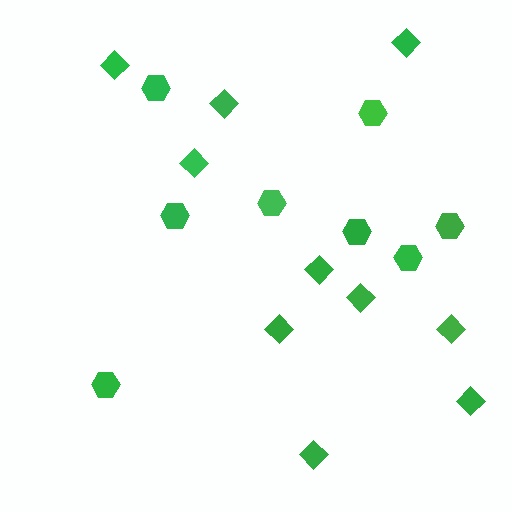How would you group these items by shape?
There are 2 groups: one group of hexagons (8) and one group of diamonds (10).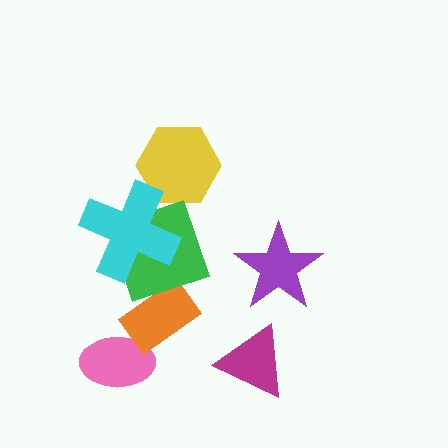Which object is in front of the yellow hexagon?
The cyan cross is in front of the yellow hexagon.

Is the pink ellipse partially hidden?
Yes, it is partially covered by another shape.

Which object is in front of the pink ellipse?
The orange rectangle is in front of the pink ellipse.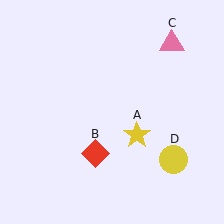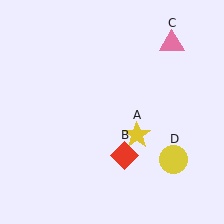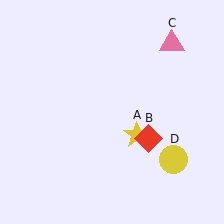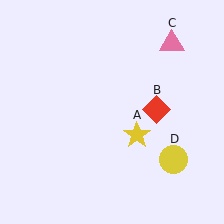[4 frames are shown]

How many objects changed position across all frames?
1 object changed position: red diamond (object B).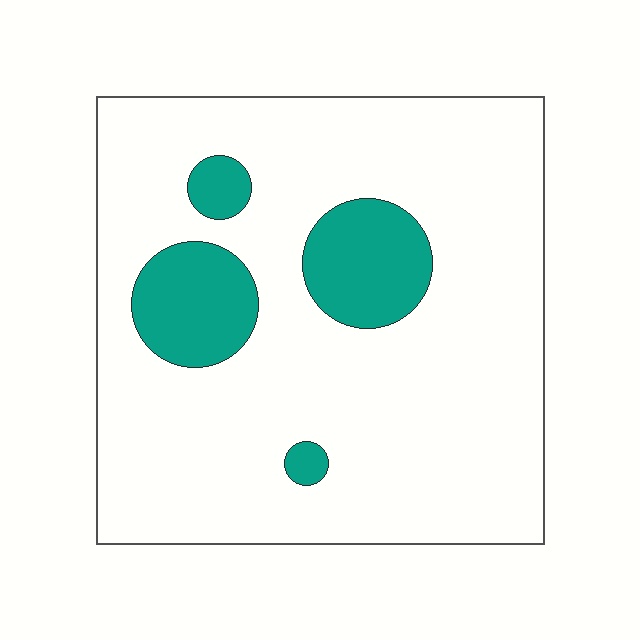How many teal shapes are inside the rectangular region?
4.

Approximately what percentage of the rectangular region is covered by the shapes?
Approximately 15%.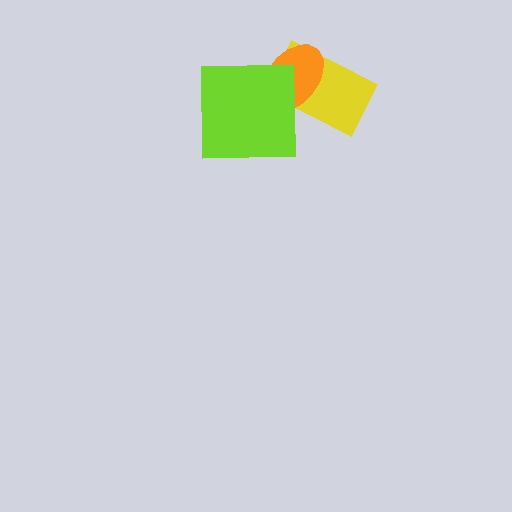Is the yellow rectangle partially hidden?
Yes, it is partially covered by another shape.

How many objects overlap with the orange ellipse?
2 objects overlap with the orange ellipse.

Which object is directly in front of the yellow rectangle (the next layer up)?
The orange ellipse is directly in front of the yellow rectangle.